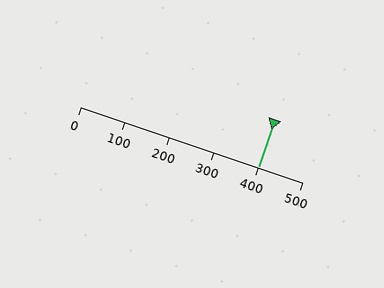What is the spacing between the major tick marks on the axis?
The major ticks are spaced 100 apart.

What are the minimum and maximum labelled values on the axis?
The axis runs from 0 to 500.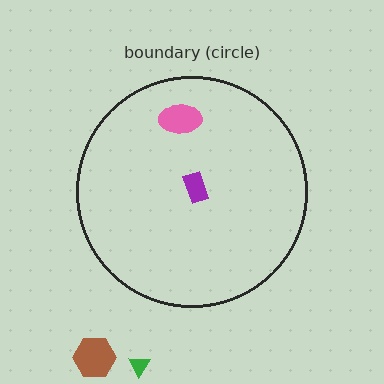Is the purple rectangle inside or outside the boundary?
Inside.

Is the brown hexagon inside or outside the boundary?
Outside.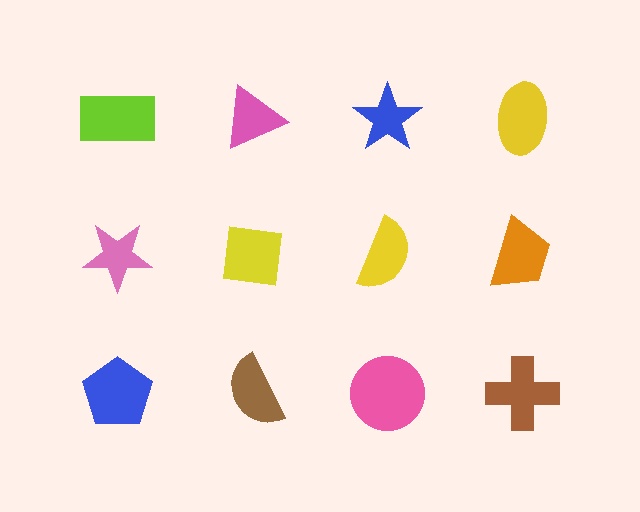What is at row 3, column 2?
A brown semicircle.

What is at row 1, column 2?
A pink triangle.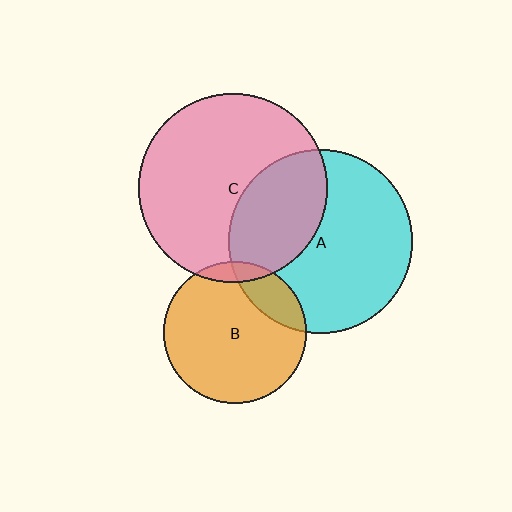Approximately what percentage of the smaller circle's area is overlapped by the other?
Approximately 5%.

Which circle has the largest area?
Circle C (pink).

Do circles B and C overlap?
Yes.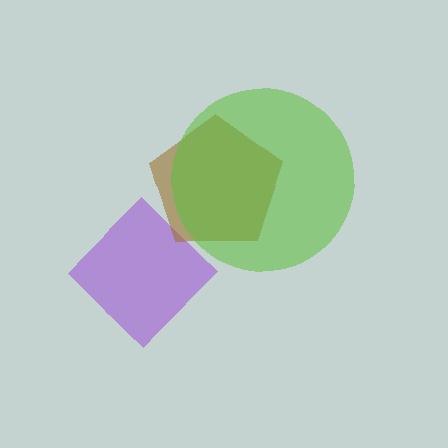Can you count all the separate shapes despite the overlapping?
Yes, there are 3 separate shapes.